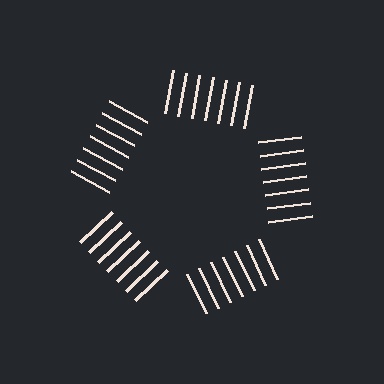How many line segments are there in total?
35 — 7 along each of the 5 edges.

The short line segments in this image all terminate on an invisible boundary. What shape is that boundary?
An illusory pentagon — the line segments terminate on its edges but no continuous stroke is drawn.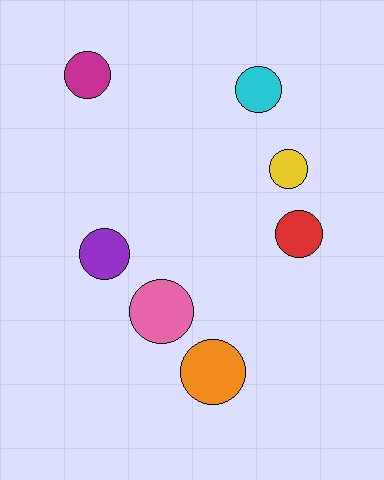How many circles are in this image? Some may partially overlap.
There are 7 circles.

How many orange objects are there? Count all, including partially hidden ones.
There is 1 orange object.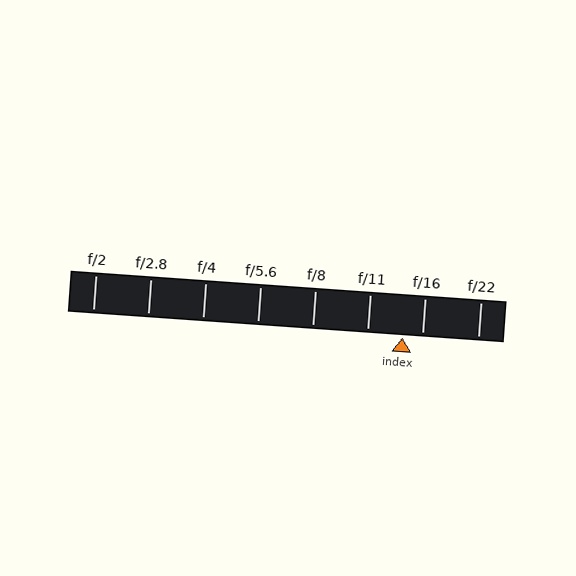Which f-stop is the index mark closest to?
The index mark is closest to f/16.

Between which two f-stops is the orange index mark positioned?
The index mark is between f/11 and f/16.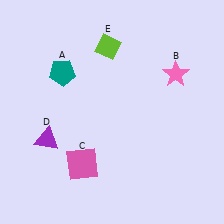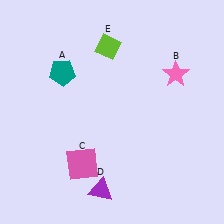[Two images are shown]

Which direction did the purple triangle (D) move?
The purple triangle (D) moved right.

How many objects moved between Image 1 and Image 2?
1 object moved between the two images.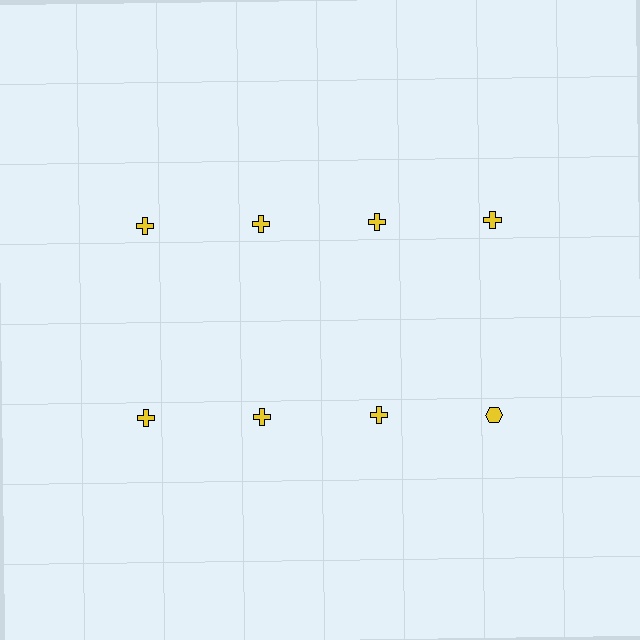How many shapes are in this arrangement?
There are 8 shapes arranged in a grid pattern.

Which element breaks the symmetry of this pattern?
The yellow hexagon in the second row, second from right column breaks the symmetry. All other shapes are yellow crosses.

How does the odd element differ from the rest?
It has a different shape: hexagon instead of cross.